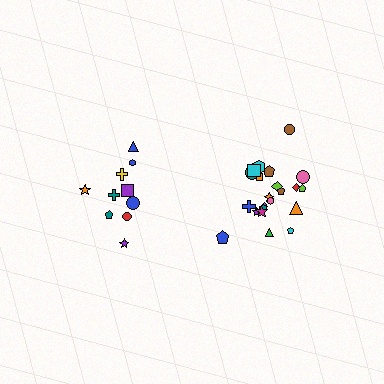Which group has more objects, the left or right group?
The right group.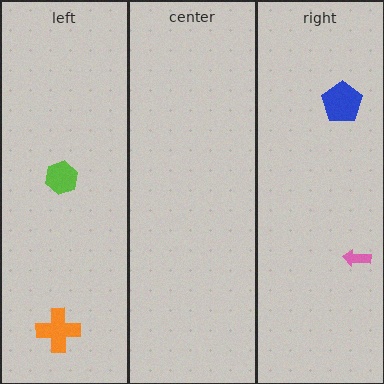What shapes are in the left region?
The lime hexagon, the orange cross.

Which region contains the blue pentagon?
The right region.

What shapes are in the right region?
The blue pentagon, the pink arrow.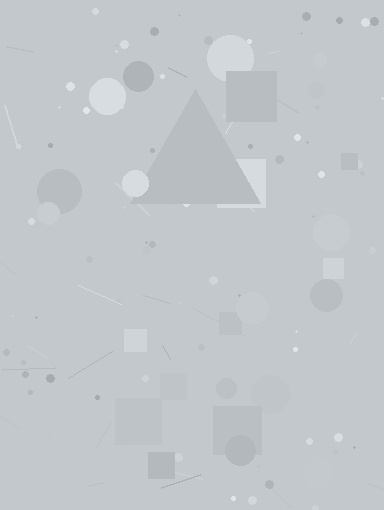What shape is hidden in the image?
A triangle is hidden in the image.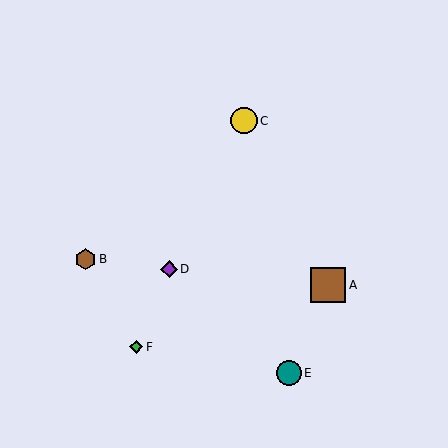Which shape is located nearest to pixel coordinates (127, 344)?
The green diamond (labeled F) at (136, 347) is nearest to that location.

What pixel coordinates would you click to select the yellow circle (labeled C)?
Click at (244, 121) to select the yellow circle C.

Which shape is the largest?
The brown square (labeled A) is the largest.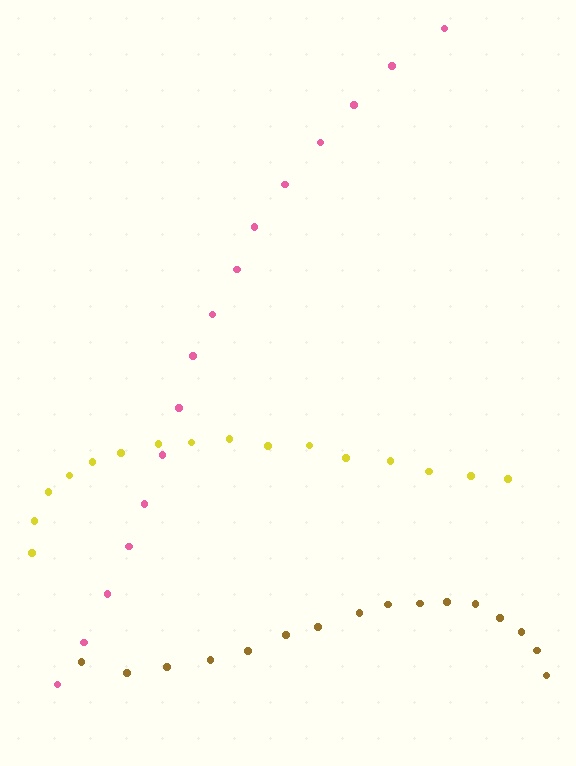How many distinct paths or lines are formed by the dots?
There are 3 distinct paths.